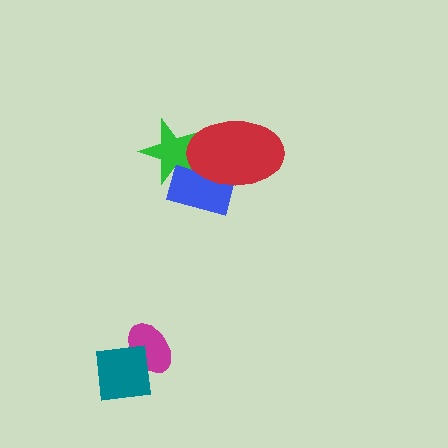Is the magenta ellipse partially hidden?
Yes, it is partially covered by another shape.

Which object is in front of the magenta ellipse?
The teal square is in front of the magenta ellipse.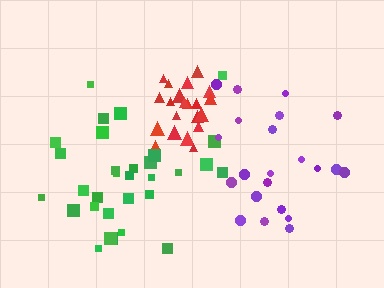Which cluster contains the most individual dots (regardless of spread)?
Green (31).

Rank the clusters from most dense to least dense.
red, purple, green.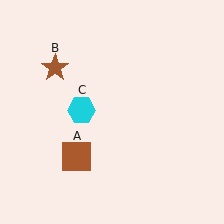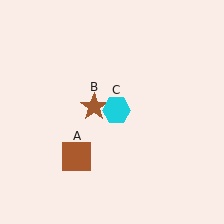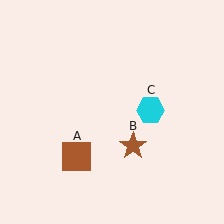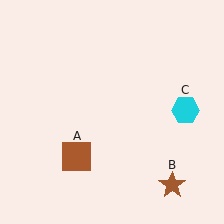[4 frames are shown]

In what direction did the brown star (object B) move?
The brown star (object B) moved down and to the right.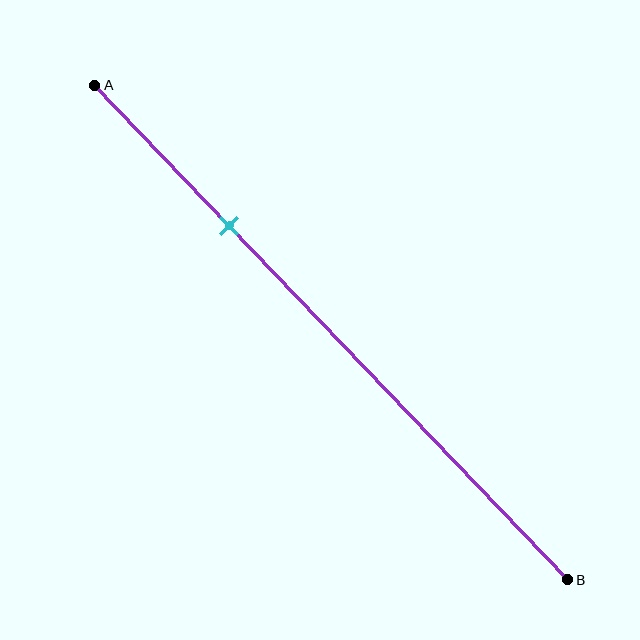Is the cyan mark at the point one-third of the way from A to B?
No, the mark is at about 30% from A, not at the 33% one-third point.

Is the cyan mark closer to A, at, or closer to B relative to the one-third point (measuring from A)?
The cyan mark is closer to point A than the one-third point of segment AB.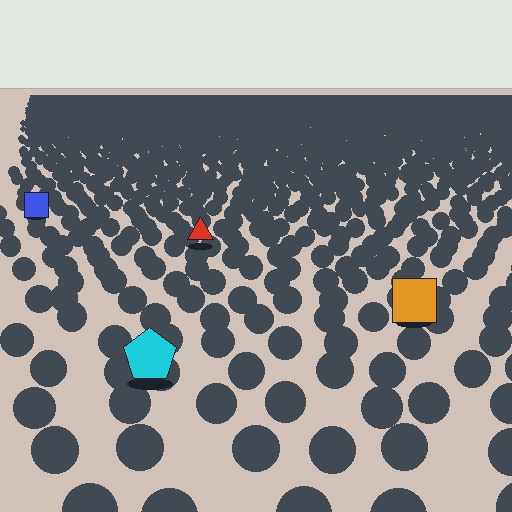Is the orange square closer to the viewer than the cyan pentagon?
No. The cyan pentagon is closer — you can tell from the texture gradient: the ground texture is coarser near it.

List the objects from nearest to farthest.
From nearest to farthest: the cyan pentagon, the orange square, the red triangle, the blue square.